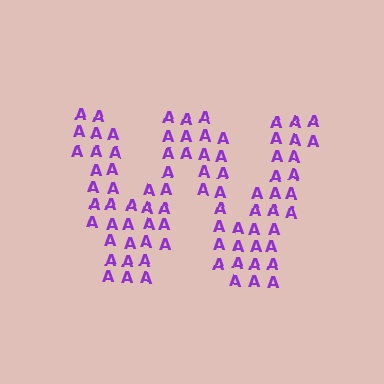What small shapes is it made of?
It is made of small letter A's.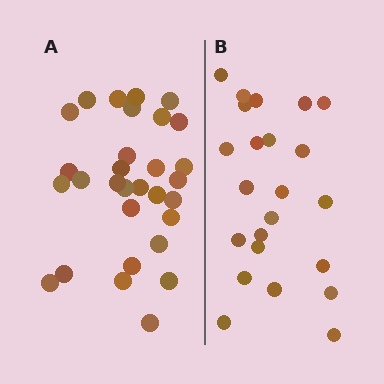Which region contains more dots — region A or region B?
Region A (the left region) has more dots.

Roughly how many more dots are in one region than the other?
Region A has roughly 8 or so more dots than region B.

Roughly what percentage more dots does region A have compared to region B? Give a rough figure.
About 30% more.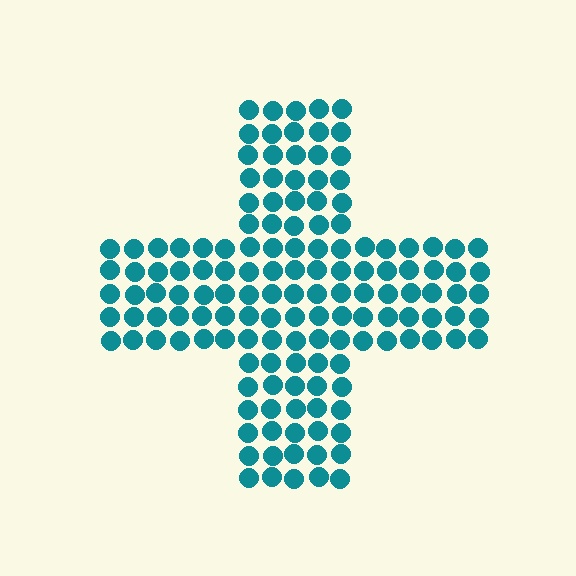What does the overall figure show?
The overall figure shows a cross.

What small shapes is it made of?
It is made of small circles.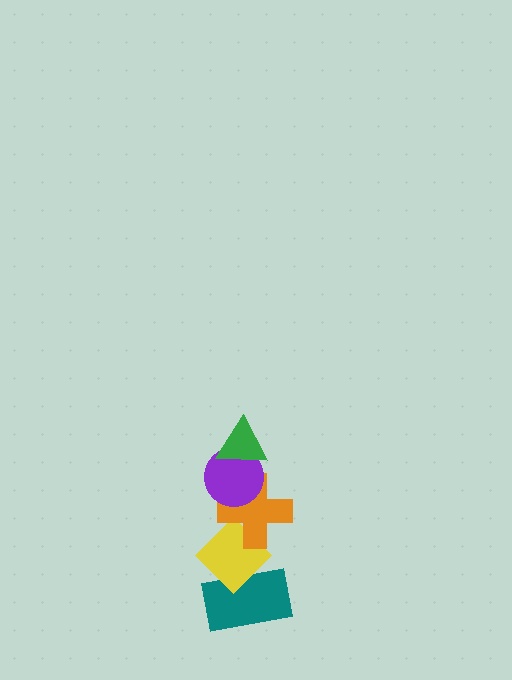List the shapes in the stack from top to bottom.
From top to bottom: the green triangle, the purple circle, the orange cross, the yellow diamond, the teal rectangle.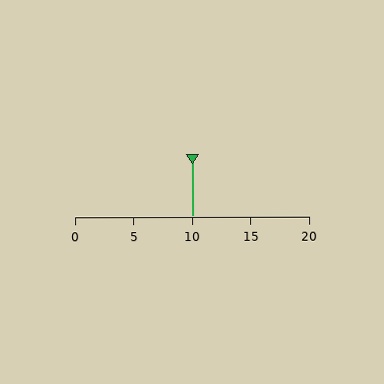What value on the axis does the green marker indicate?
The marker indicates approximately 10.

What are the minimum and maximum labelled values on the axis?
The axis runs from 0 to 20.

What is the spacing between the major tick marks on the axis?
The major ticks are spaced 5 apart.